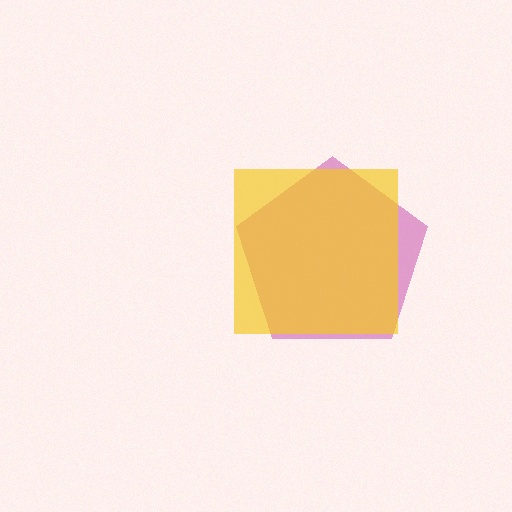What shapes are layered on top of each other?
The layered shapes are: a magenta pentagon, a yellow square.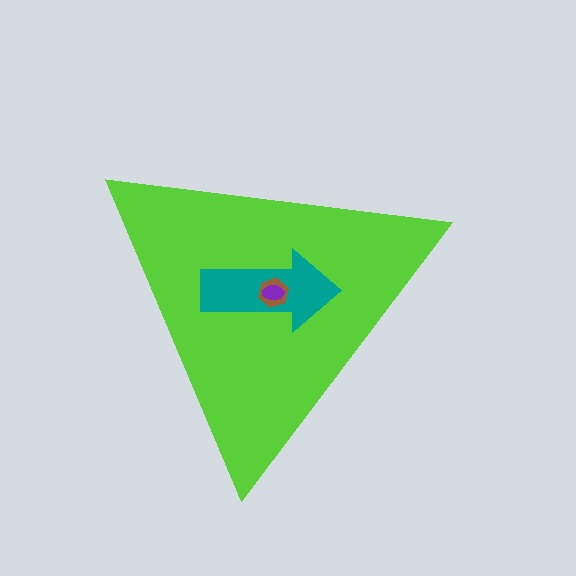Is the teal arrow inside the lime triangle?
Yes.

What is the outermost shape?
The lime triangle.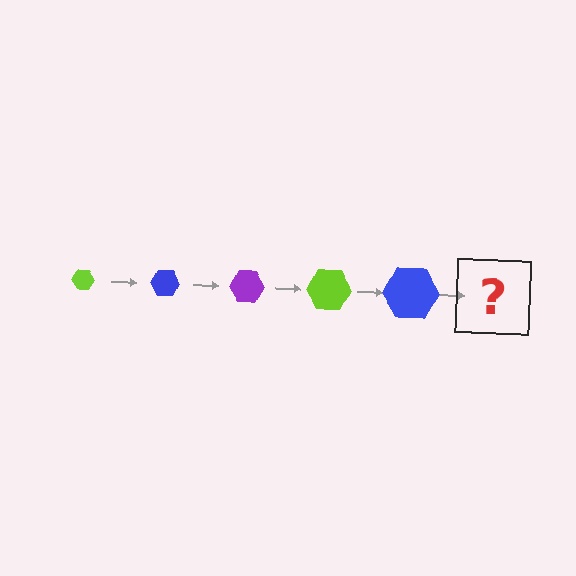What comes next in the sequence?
The next element should be a purple hexagon, larger than the previous one.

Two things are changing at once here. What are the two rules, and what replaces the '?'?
The two rules are that the hexagon grows larger each step and the color cycles through lime, blue, and purple. The '?' should be a purple hexagon, larger than the previous one.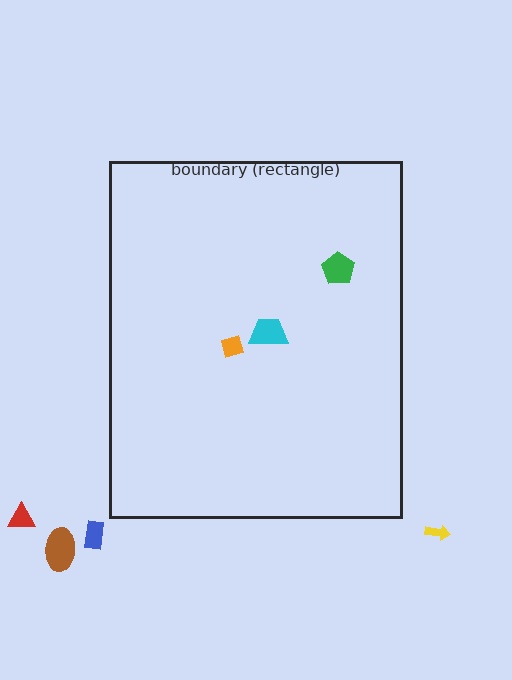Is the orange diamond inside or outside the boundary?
Inside.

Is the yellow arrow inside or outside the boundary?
Outside.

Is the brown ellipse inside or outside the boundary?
Outside.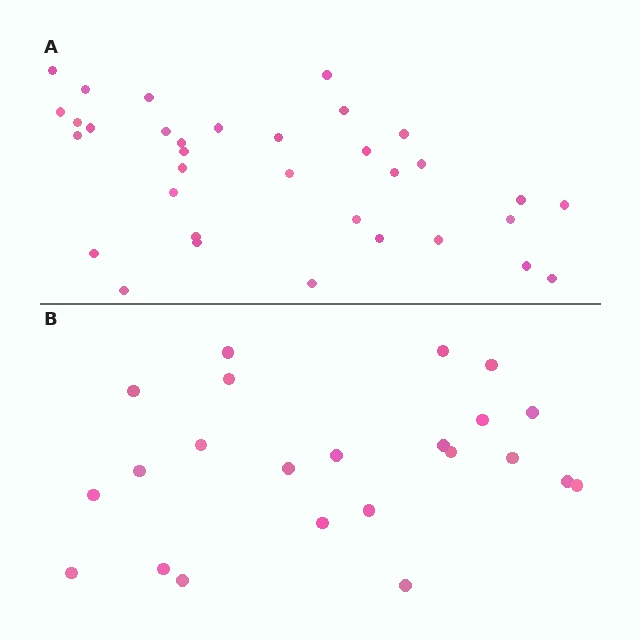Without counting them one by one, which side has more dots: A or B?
Region A (the top region) has more dots.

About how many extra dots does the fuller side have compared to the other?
Region A has roughly 12 or so more dots than region B.